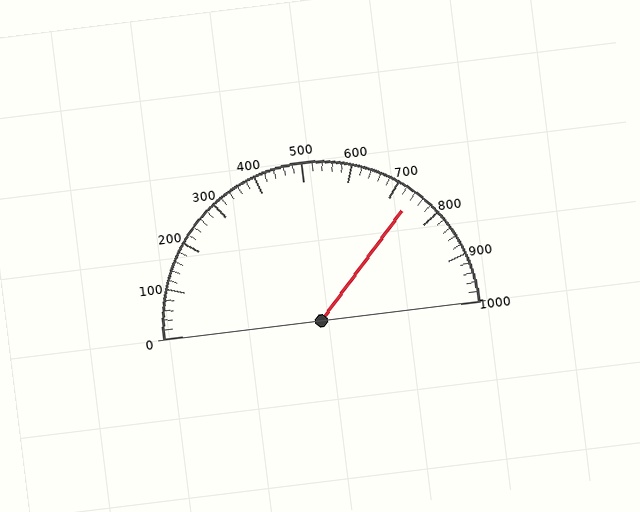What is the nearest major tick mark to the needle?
The nearest major tick mark is 700.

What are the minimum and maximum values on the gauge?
The gauge ranges from 0 to 1000.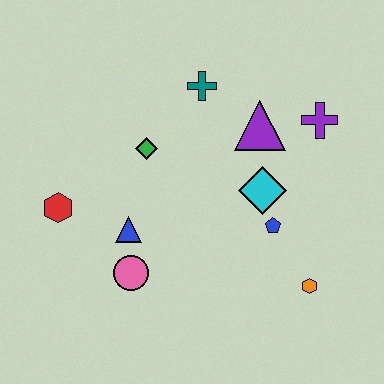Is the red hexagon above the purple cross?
No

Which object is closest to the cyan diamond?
The blue pentagon is closest to the cyan diamond.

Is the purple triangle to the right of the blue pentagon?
No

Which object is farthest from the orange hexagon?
The red hexagon is farthest from the orange hexagon.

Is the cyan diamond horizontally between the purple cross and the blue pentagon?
No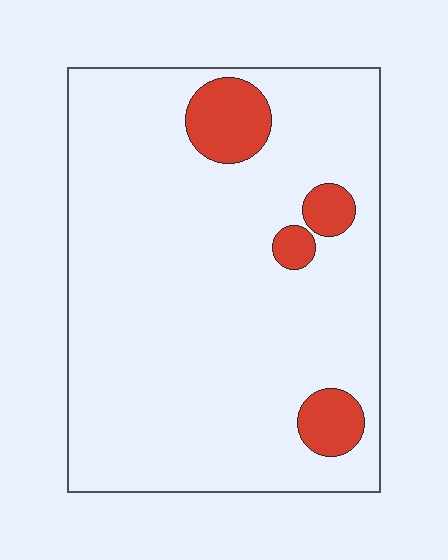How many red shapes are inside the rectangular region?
4.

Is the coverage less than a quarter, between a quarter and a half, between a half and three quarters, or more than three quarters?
Less than a quarter.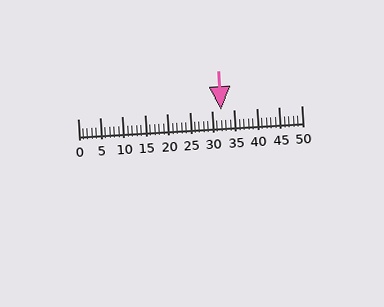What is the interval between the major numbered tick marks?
The major tick marks are spaced 5 units apart.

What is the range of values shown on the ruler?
The ruler shows values from 0 to 50.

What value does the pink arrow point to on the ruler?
The pink arrow points to approximately 32.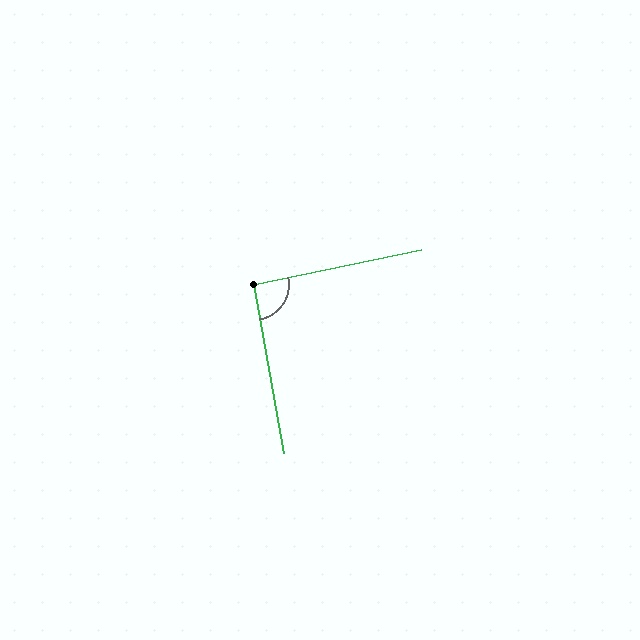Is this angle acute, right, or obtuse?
It is approximately a right angle.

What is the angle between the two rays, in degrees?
Approximately 91 degrees.